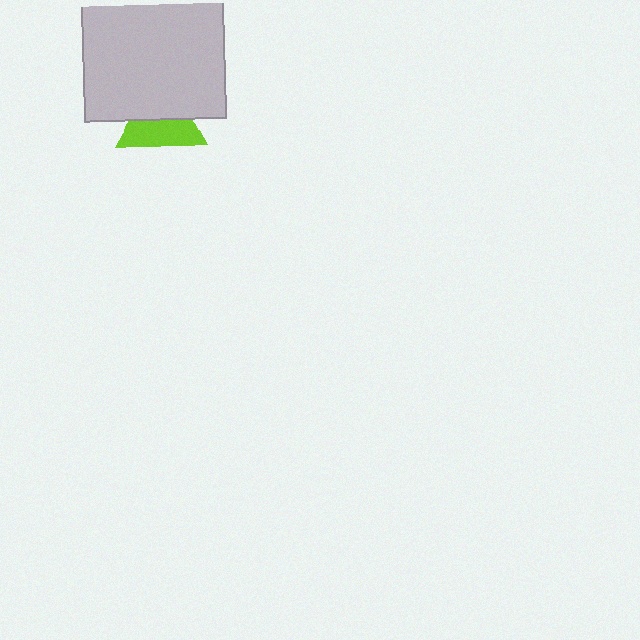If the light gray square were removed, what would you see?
You would see the complete lime triangle.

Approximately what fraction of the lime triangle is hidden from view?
Roughly 47% of the lime triangle is hidden behind the light gray square.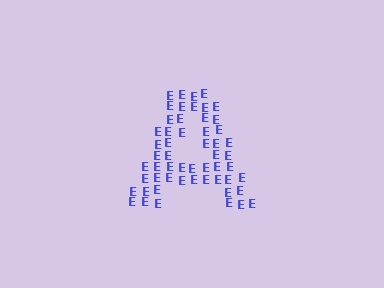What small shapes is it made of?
It is made of small letter E's.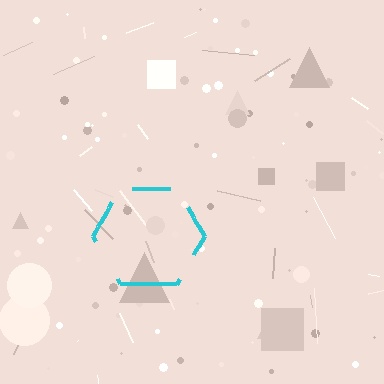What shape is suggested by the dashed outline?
The dashed outline suggests a hexagon.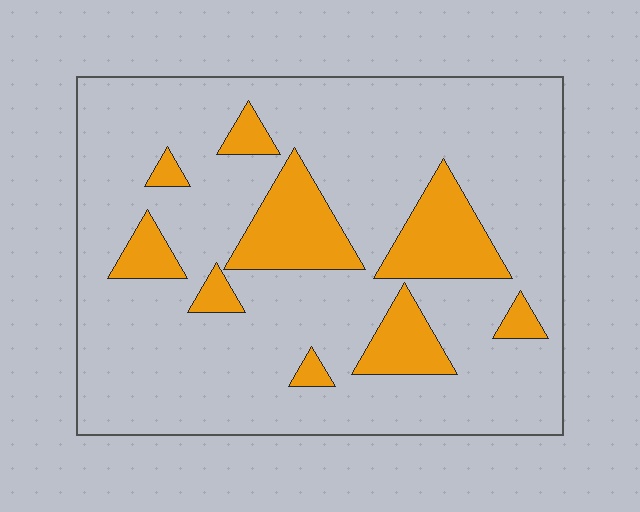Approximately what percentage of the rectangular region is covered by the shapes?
Approximately 20%.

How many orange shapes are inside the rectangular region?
9.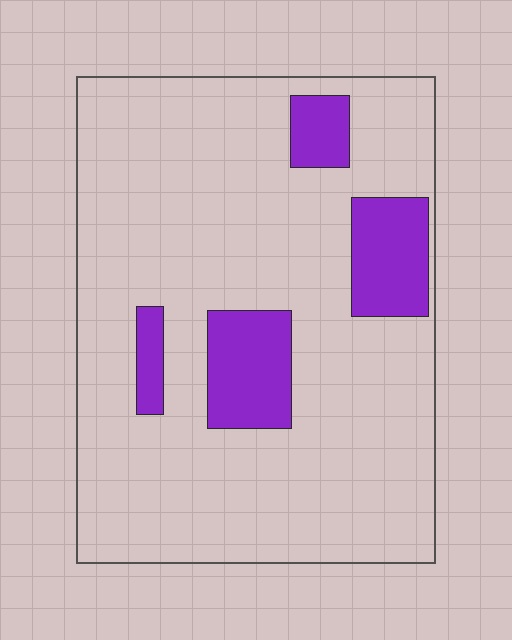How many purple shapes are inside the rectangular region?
4.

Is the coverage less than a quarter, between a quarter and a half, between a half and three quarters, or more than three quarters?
Less than a quarter.